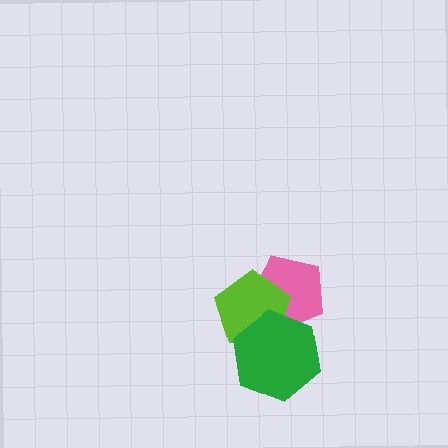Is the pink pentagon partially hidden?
Yes, it is partially covered by another shape.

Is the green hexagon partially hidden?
No, no other shape covers it.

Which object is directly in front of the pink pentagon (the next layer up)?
The lime pentagon is directly in front of the pink pentagon.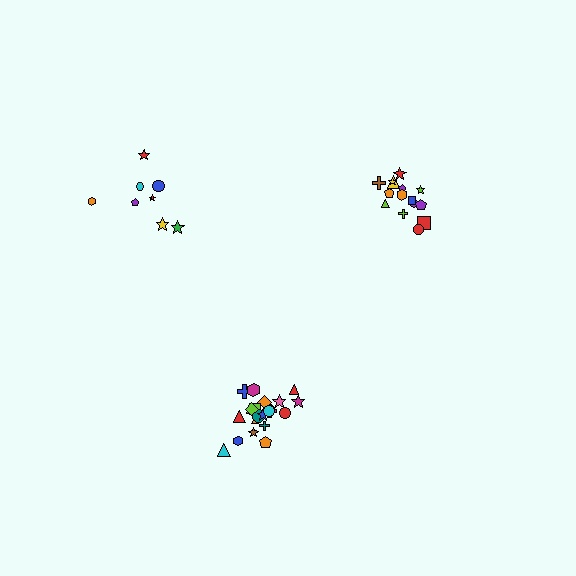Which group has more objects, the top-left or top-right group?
The top-right group.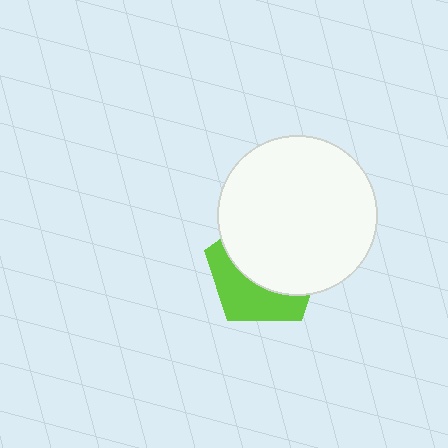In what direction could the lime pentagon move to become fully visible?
The lime pentagon could move down. That would shift it out from behind the white circle entirely.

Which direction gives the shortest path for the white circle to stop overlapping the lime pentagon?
Moving up gives the shortest separation.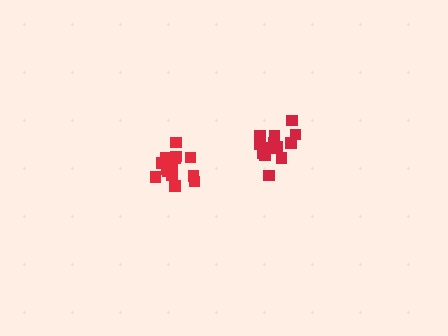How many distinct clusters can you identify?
There are 2 distinct clusters.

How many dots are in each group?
Group 1: 14 dots, Group 2: 16 dots (30 total).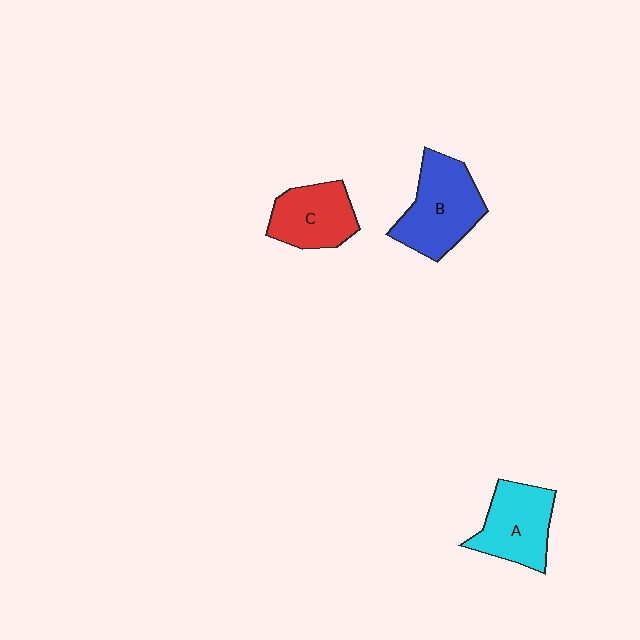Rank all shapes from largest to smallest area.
From largest to smallest: B (blue), A (cyan), C (red).